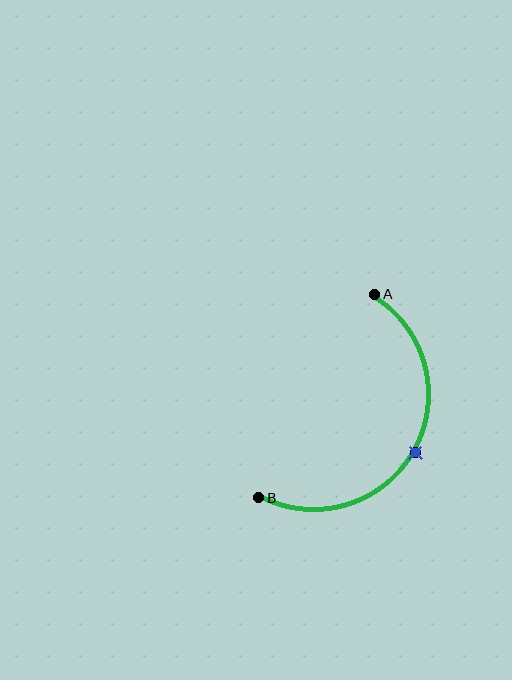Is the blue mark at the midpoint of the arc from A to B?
Yes. The blue mark lies on the arc at equal arc-length from both A and B — it is the arc midpoint.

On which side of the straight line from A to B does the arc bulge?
The arc bulges to the right of the straight line connecting A and B.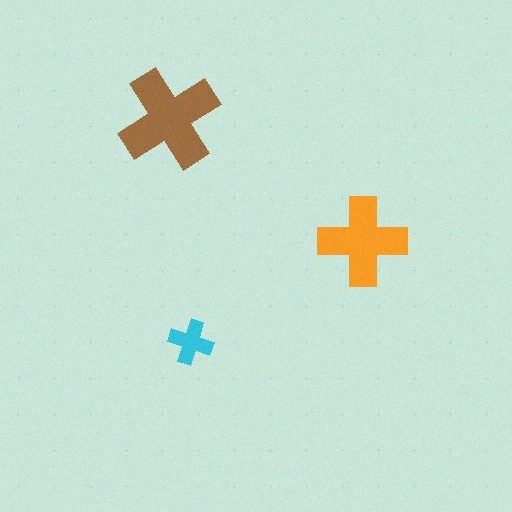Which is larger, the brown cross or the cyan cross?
The brown one.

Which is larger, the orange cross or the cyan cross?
The orange one.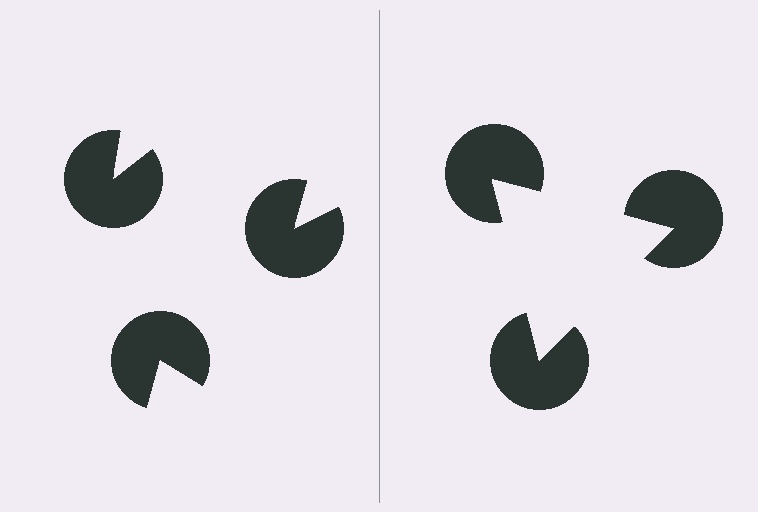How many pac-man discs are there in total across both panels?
6 — 3 on each side.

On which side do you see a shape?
An illusory triangle appears on the right side. On the left side the wedge cuts are rotated, so no coherent shape forms.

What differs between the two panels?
The pac-man discs are positioned identically on both sides; only the wedge orientations differ. On the right they align to a triangle; on the left they are misaligned.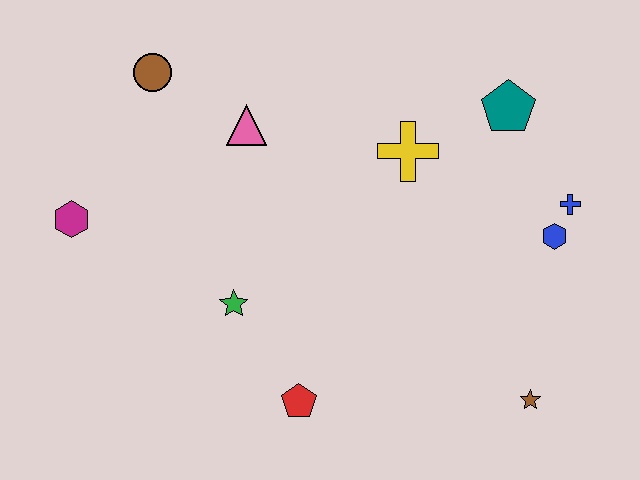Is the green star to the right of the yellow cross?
No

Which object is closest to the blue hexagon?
The blue cross is closest to the blue hexagon.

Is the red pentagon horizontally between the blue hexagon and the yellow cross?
No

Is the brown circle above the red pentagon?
Yes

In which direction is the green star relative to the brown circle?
The green star is below the brown circle.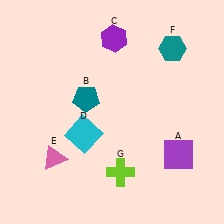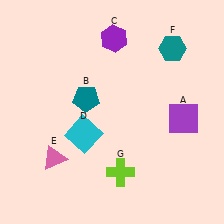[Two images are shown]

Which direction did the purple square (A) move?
The purple square (A) moved up.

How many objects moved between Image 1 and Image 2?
1 object moved between the two images.